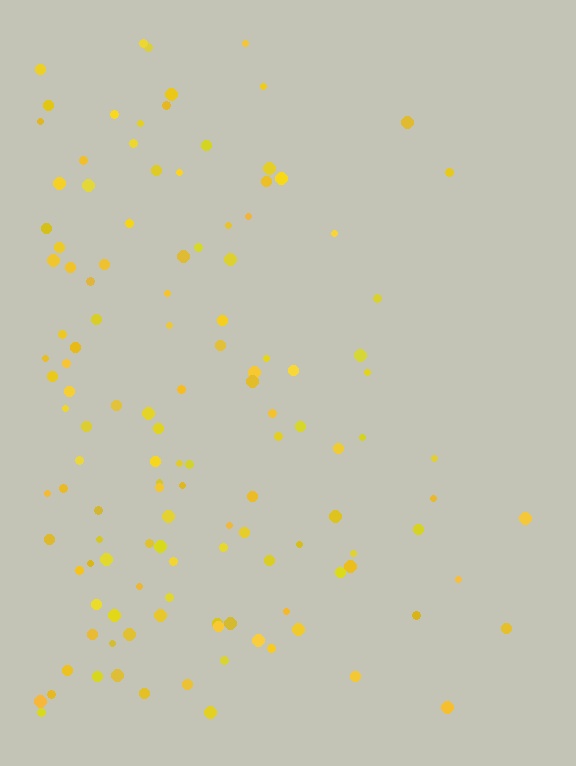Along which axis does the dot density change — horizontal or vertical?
Horizontal.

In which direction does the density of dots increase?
From right to left, with the left side densest.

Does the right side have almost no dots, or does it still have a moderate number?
Still a moderate number, just noticeably fewer than the left.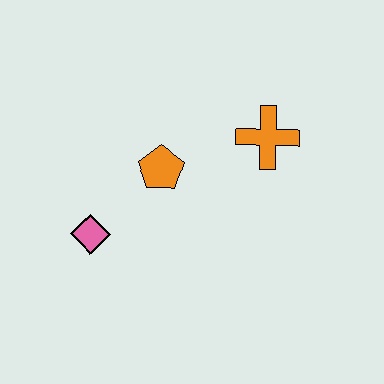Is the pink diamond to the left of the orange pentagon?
Yes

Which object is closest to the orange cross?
The orange pentagon is closest to the orange cross.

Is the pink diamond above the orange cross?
No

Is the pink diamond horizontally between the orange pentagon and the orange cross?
No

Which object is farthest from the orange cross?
The pink diamond is farthest from the orange cross.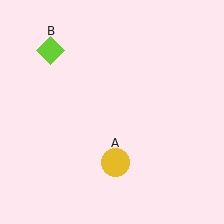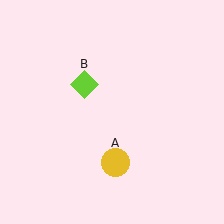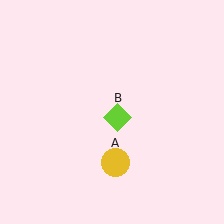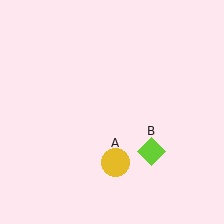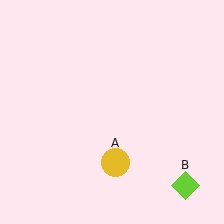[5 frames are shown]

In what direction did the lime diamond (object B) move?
The lime diamond (object B) moved down and to the right.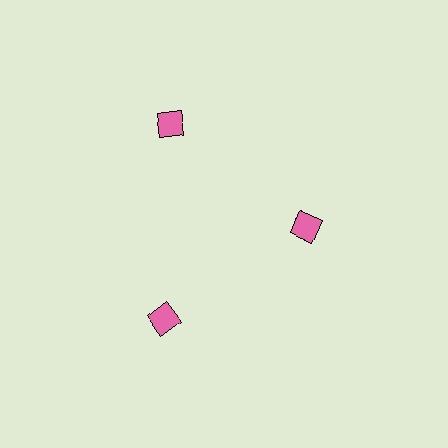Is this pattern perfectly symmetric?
No. The 3 pink squares are arranged in a ring, but one element near the 3 o'clock position is pulled inward toward the center, breaking the 3-fold rotational symmetry.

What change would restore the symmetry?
The symmetry would be restored by moving it outward, back onto the ring so that all 3 squares sit at equal angles and equal distance from the center.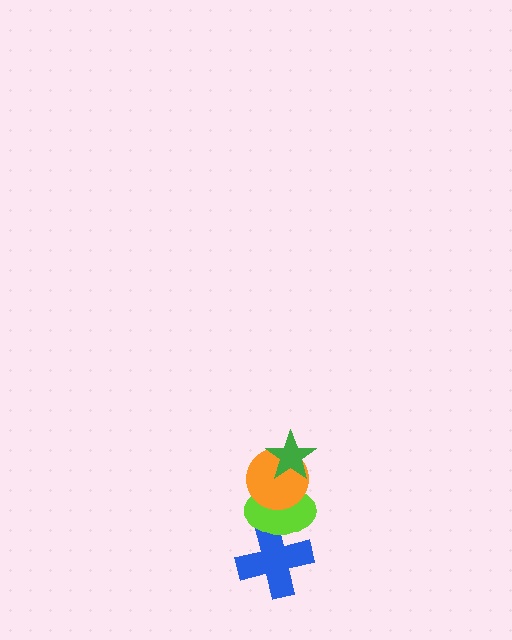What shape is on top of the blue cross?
The lime ellipse is on top of the blue cross.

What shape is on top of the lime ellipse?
The orange circle is on top of the lime ellipse.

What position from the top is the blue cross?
The blue cross is 4th from the top.